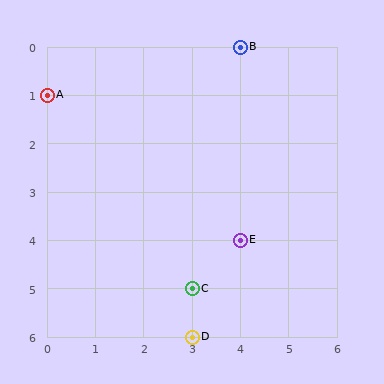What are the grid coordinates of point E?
Point E is at grid coordinates (4, 4).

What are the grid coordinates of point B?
Point B is at grid coordinates (4, 0).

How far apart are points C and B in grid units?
Points C and B are 1 column and 5 rows apart (about 5.1 grid units diagonally).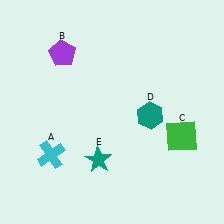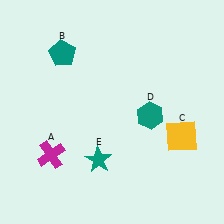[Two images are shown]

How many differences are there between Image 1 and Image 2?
There are 3 differences between the two images.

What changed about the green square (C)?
In Image 1, C is green. In Image 2, it changed to yellow.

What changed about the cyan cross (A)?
In Image 1, A is cyan. In Image 2, it changed to magenta.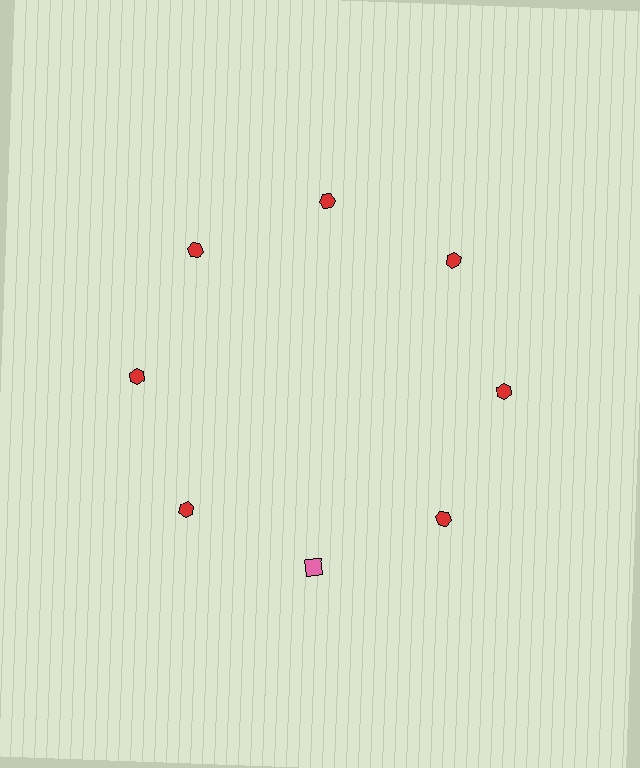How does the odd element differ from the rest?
It differs in both color (pink instead of red) and shape (square instead of hexagon).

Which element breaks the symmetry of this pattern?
The pink square at roughly the 6 o'clock position breaks the symmetry. All other shapes are red hexagons.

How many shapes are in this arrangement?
There are 8 shapes arranged in a ring pattern.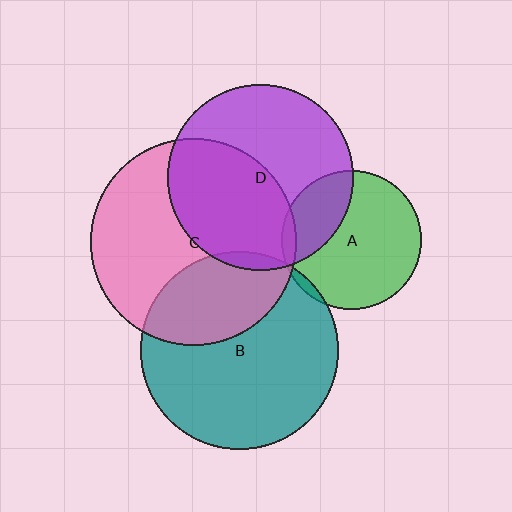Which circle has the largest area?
Circle C (pink).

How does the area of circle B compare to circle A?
Approximately 2.0 times.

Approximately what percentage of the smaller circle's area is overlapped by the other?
Approximately 30%.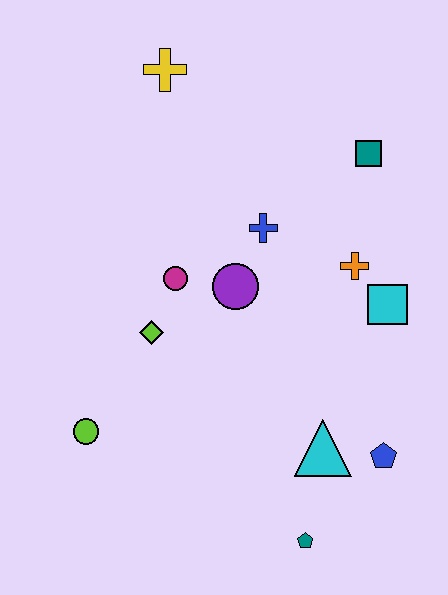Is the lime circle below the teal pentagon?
No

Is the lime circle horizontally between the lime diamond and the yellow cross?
No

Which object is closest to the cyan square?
The orange cross is closest to the cyan square.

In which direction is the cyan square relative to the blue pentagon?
The cyan square is above the blue pentagon.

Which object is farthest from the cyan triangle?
The yellow cross is farthest from the cyan triangle.